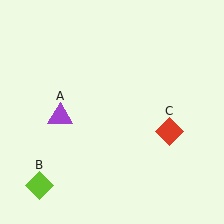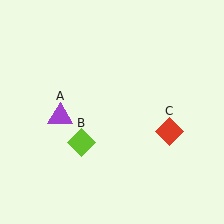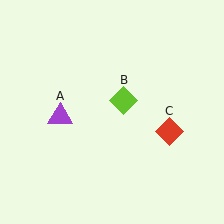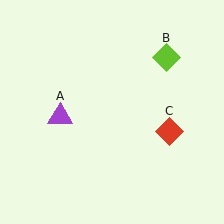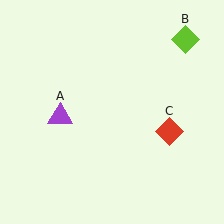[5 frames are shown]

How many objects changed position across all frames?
1 object changed position: lime diamond (object B).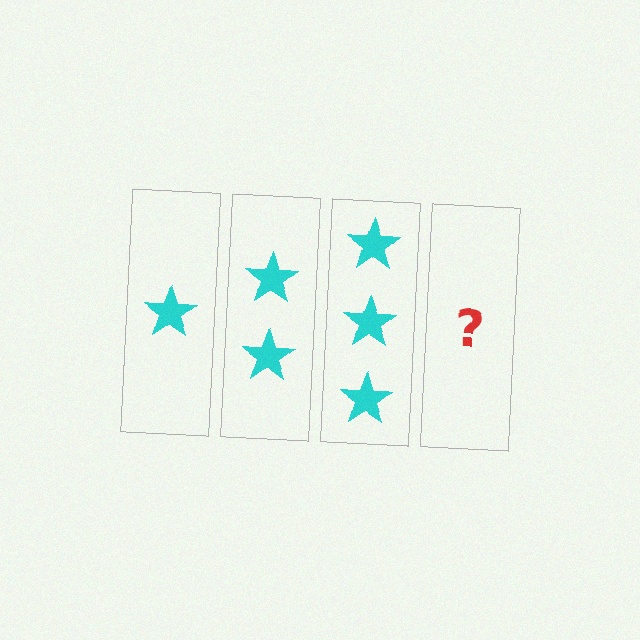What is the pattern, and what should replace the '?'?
The pattern is that each step adds one more star. The '?' should be 4 stars.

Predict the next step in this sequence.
The next step is 4 stars.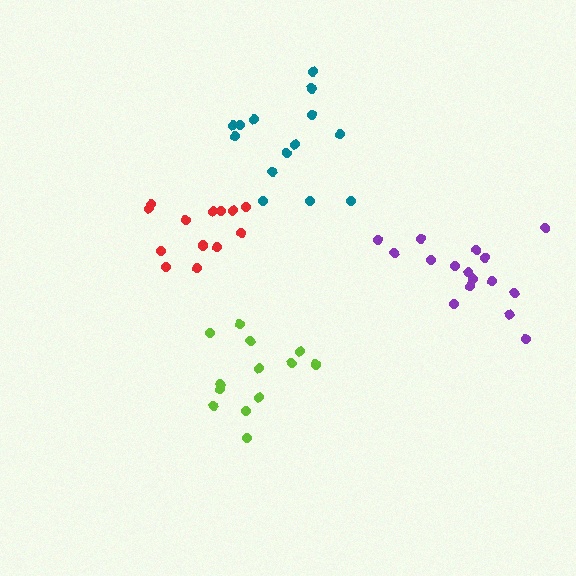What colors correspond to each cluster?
The clusters are colored: purple, teal, lime, red.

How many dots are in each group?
Group 1: 16 dots, Group 2: 14 dots, Group 3: 13 dots, Group 4: 13 dots (56 total).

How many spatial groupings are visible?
There are 4 spatial groupings.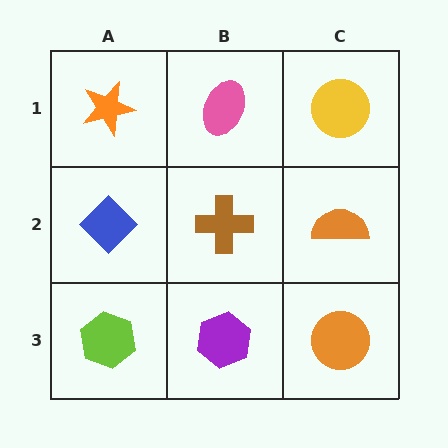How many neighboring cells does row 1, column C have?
2.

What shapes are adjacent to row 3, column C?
An orange semicircle (row 2, column C), a purple hexagon (row 3, column B).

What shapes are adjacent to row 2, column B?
A pink ellipse (row 1, column B), a purple hexagon (row 3, column B), a blue diamond (row 2, column A), an orange semicircle (row 2, column C).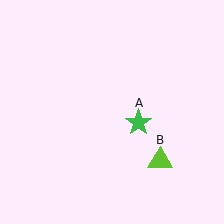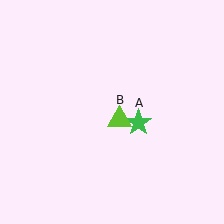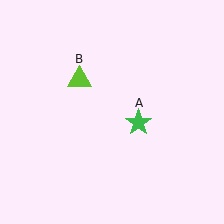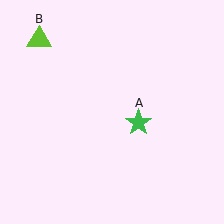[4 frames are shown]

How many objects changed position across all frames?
1 object changed position: lime triangle (object B).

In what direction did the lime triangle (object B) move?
The lime triangle (object B) moved up and to the left.